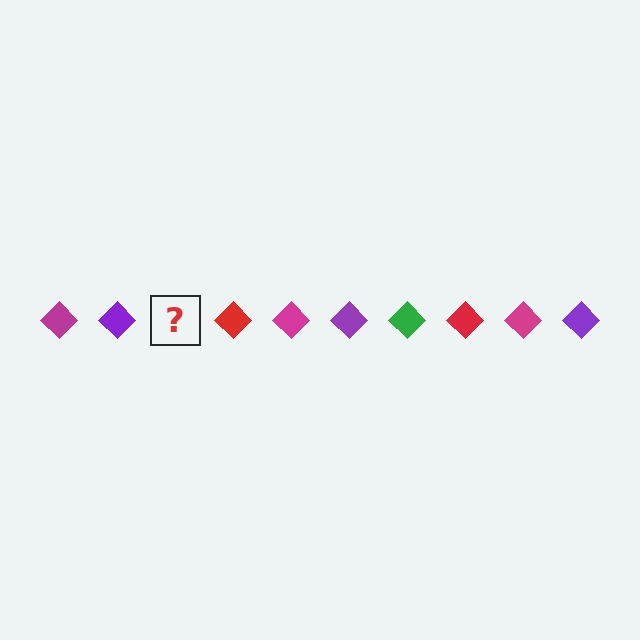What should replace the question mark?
The question mark should be replaced with a green diamond.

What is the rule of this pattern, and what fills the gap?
The rule is that the pattern cycles through magenta, purple, green, red diamonds. The gap should be filled with a green diamond.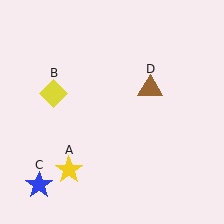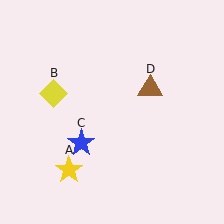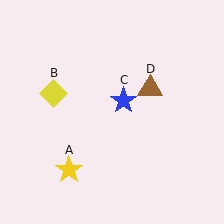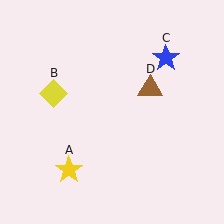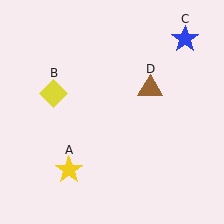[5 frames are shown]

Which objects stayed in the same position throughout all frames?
Yellow star (object A) and yellow diamond (object B) and brown triangle (object D) remained stationary.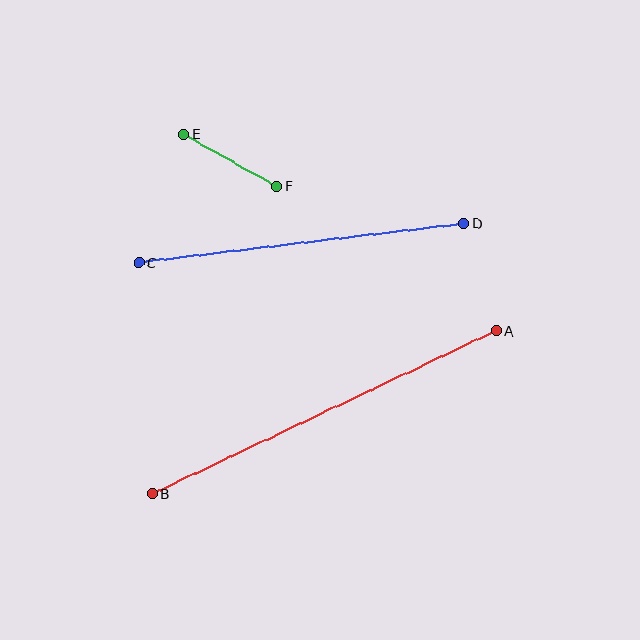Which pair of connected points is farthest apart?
Points A and B are farthest apart.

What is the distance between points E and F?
The distance is approximately 106 pixels.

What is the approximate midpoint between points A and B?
The midpoint is at approximately (324, 412) pixels.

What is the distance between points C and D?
The distance is approximately 327 pixels.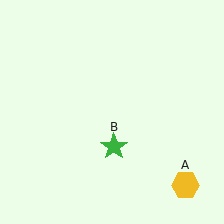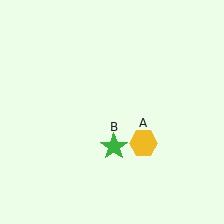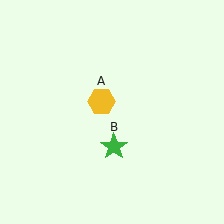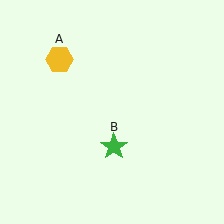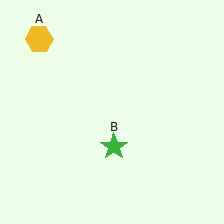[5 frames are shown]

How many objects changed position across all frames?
1 object changed position: yellow hexagon (object A).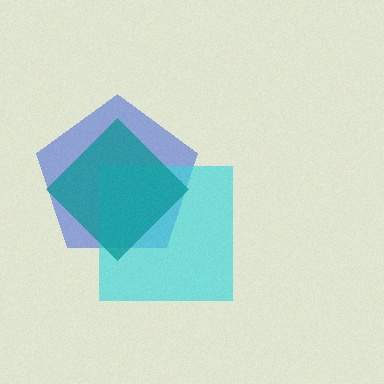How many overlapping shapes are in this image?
There are 3 overlapping shapes in the image.